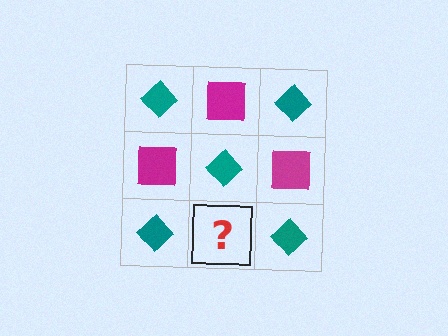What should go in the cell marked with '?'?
The missing cell should contain a magenta square.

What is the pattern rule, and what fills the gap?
The rule is that it alternates teal diamond and magenta square in a checkerboard pattern. The gap should be filled with a magenta square.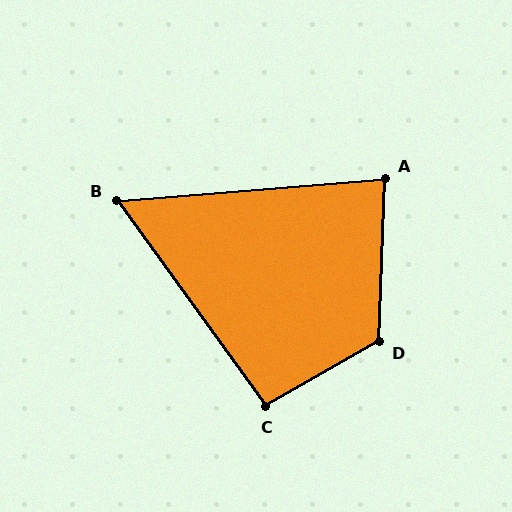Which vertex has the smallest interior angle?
B, at approximately 59 degrees.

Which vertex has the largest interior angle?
D, at approximately 121 degrees.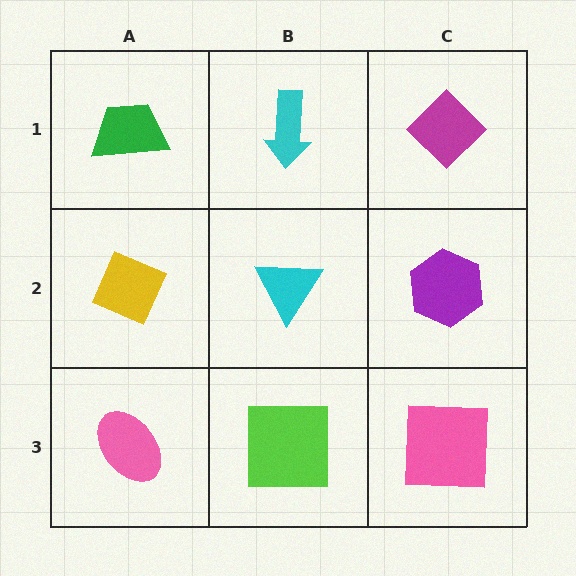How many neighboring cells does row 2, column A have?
3.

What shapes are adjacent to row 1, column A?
A yellow diamond (row 2, column A), a cyan arrow (row 1, column B).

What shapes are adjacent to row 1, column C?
A purple hexagon (row 2, column C), a cyan arrow (row 1, column B).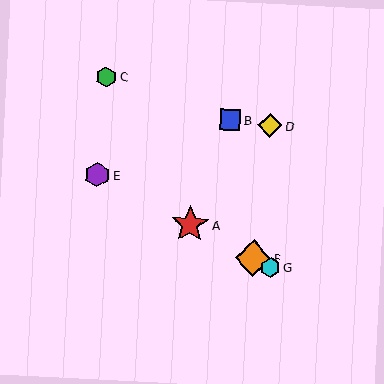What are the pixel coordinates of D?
Object D is at (270, 125).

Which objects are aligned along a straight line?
Objects A, E, F, G are aligned along a straight line.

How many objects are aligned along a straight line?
4 objects (A, E, F, G) are aligned along a straight line.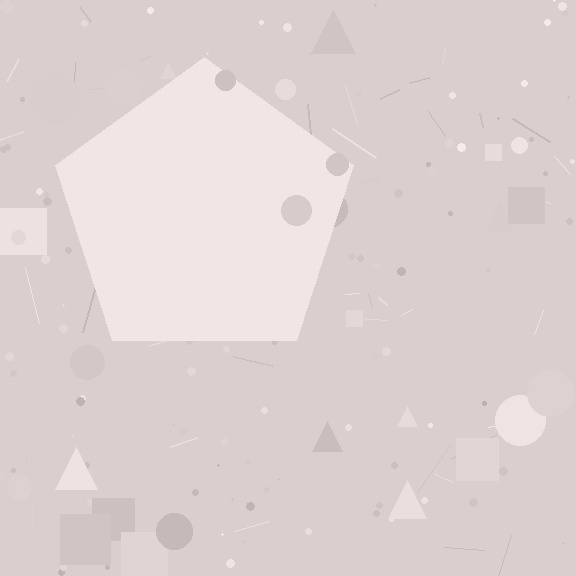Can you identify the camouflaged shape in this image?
The camouflaged shape is a pentagon.